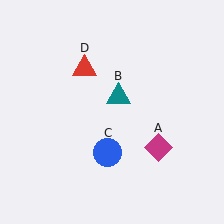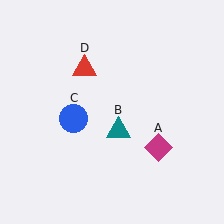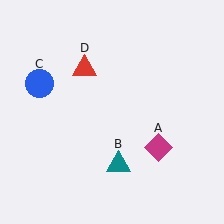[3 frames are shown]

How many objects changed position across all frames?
2 objects changed position: teal triangle (object B), blue circle (object C).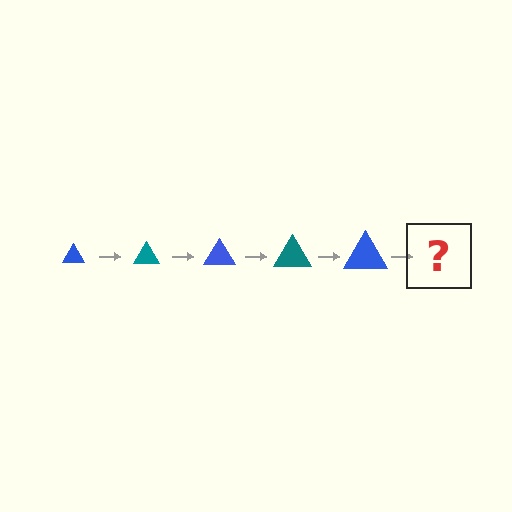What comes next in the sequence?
The next element should be a teal triangle, larger than the previous one.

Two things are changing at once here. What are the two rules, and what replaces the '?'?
The two rules are that the triangle grows larger each step and the color cycles through blue and teal. The '?' should be a teal triangle, larger than the previous one.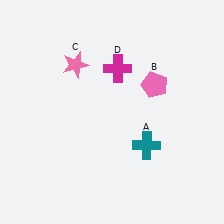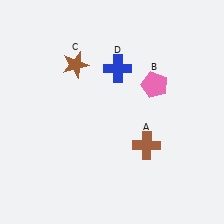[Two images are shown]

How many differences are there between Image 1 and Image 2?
There are 3 differences between the two images.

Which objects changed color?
A changed from teal to brown. C changed from pink to brown. D changed from magenta to blue.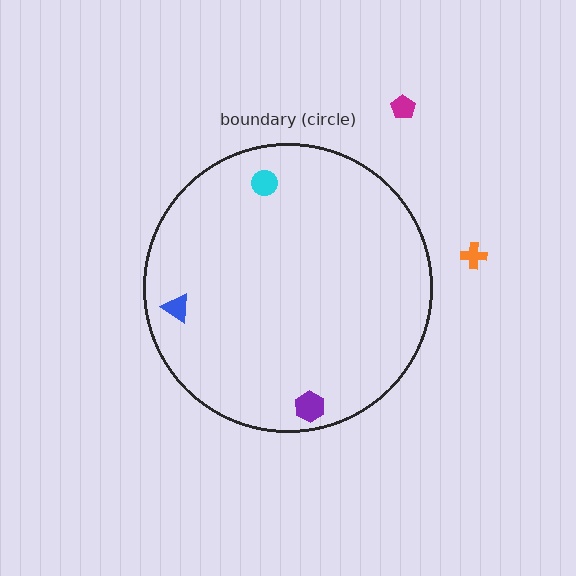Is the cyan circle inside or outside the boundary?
Inside.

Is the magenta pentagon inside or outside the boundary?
Outside.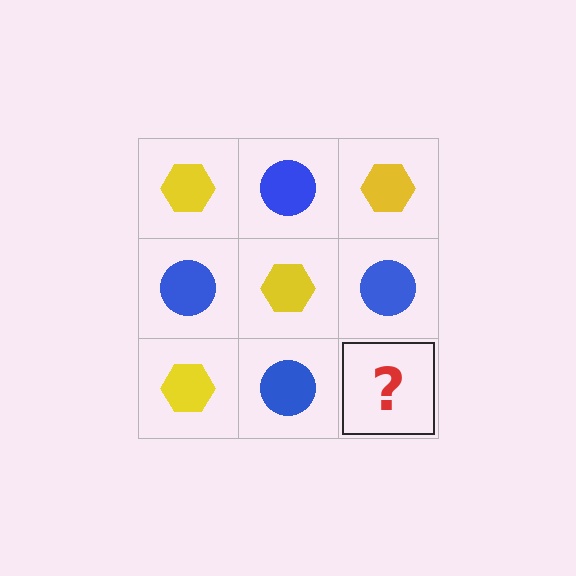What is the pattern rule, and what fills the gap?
The rule is that it alternates yellow hexagon and blue circle in a checkerboard pattern. The gap should be filled with a yellow hexagon.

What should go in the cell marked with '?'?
The missing cell should contain a yellow hexagon.